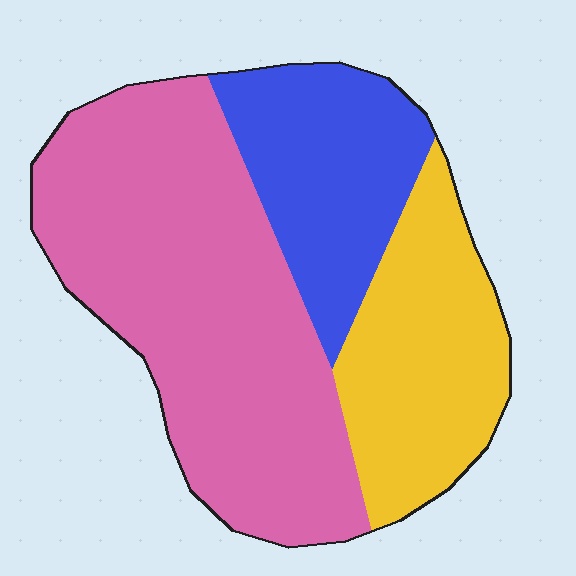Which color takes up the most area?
Pink, at roughly 55%.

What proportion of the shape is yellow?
Yellow covers 25% of the shape.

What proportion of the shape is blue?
Blue covers 22% of the shape.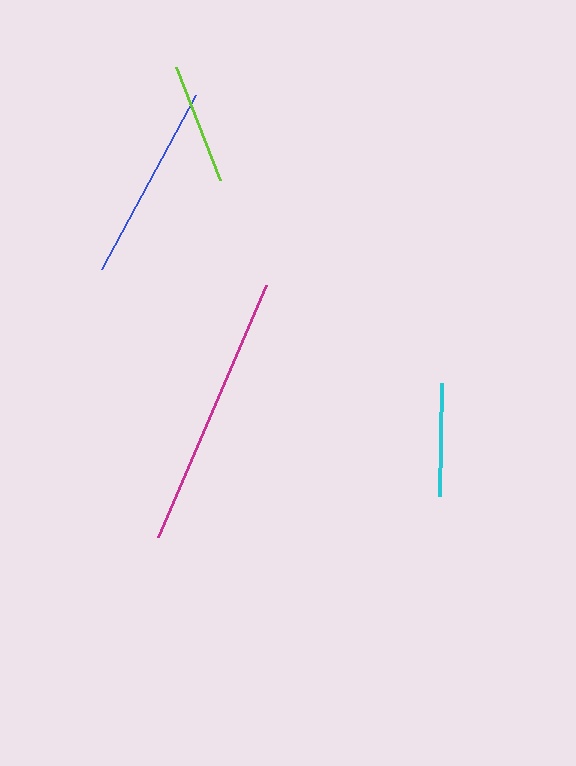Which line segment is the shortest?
The cyan line is the shortest at approximately 114 pixels.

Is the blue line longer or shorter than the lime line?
The blue line is longer than the lime line.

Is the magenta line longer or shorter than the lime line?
The magenta line is longer than the lime line.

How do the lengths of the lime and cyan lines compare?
The lime and cyan lines are approximately the same length.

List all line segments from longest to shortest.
From longest to shortest: magenta, blue, lime, cyan.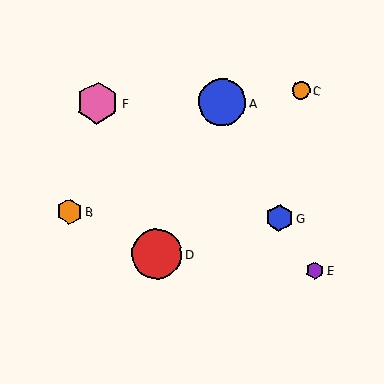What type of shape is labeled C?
Shape C is an orange circle.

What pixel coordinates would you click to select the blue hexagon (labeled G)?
Click at (279, 218) to select the blue hexagon G.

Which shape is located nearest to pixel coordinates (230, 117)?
The blue circle (labeled A) at (222, 102) is nearest to that location.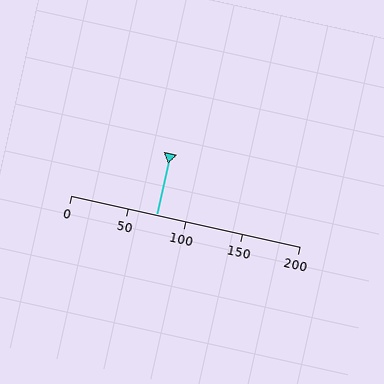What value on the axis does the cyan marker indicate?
The marker indicates approximately 75.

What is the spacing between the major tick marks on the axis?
The major ticks are spaced 50 apart.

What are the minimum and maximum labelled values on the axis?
The axis runs from 0 to 200.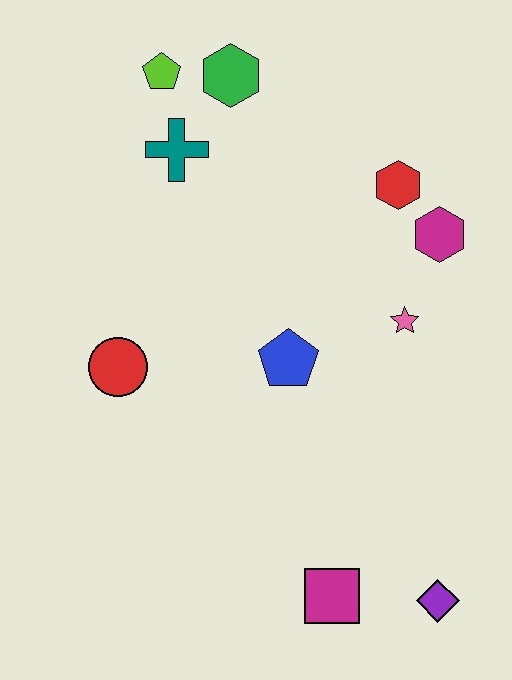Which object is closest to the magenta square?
The purple diamond is closest to the magenta square.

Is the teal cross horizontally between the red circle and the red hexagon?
Yes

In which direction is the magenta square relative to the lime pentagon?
The magenta square is below the lime pentagon.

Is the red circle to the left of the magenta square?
Yes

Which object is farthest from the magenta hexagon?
The magenta square is farthest from the magenta hexagon.